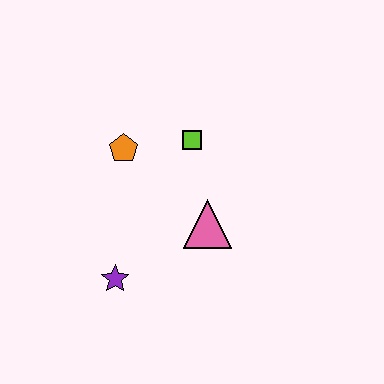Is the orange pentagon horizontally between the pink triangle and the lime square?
No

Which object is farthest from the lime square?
The purple star is farthest from the lime square.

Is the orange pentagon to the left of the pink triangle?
Yes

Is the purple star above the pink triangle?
No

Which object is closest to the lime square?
The orange pentagon is closest to the lime square.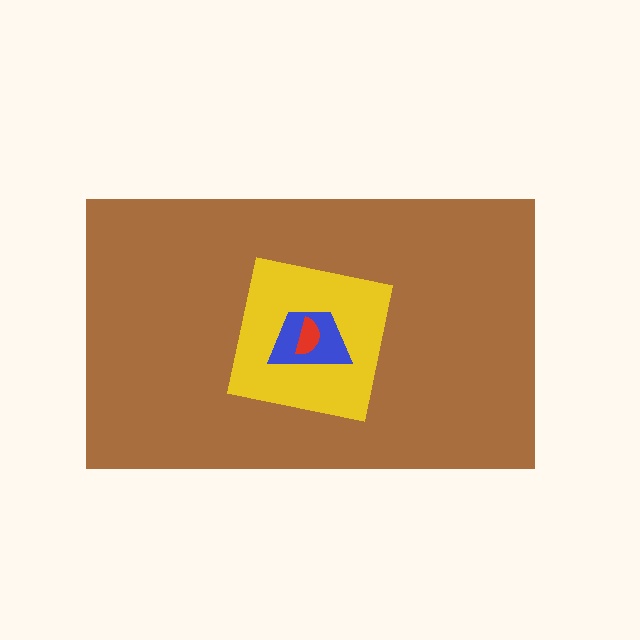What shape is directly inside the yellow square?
The blue trapezoid.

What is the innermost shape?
The red semicircle.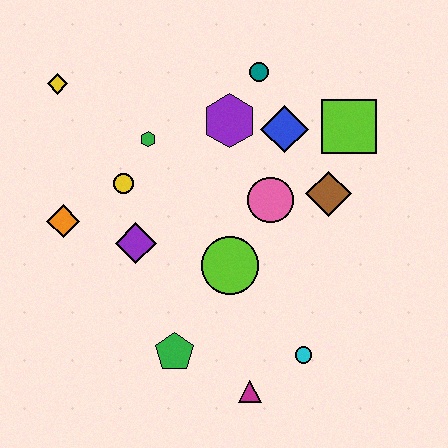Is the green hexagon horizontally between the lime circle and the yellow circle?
Yes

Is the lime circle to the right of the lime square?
No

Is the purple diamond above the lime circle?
Yes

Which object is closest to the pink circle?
The brown diamond is closest to the pink circle.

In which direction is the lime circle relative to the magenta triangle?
The lime circle is above the magenta triangle.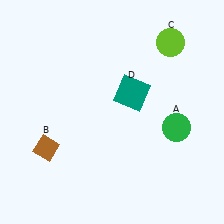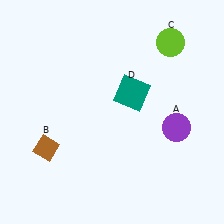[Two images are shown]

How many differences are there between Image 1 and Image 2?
There is 1 difference between the two images.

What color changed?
The circle (A) changed from green in Image 1 to purple in Image 2.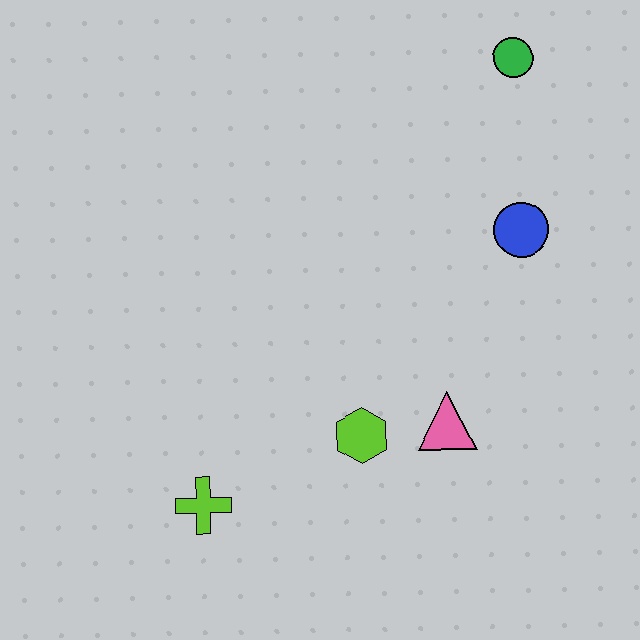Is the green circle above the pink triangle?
Yes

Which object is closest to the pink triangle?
The lime hexagon is closest to the pink triangle.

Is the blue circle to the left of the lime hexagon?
No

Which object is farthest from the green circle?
The lime cross is farthest from the green circle.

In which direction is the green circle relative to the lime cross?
The green circle is above the lime cross.